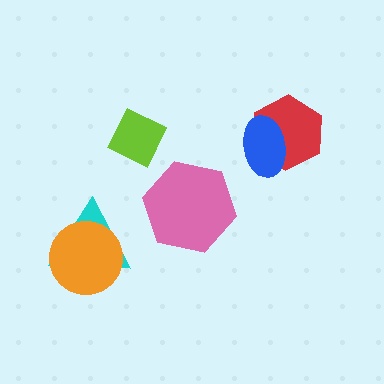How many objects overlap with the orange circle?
1 object overlaps with the orange circle.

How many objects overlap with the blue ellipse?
1 object overlaps with the blue ellipse.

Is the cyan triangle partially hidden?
Yes, it is partially covered by another shape.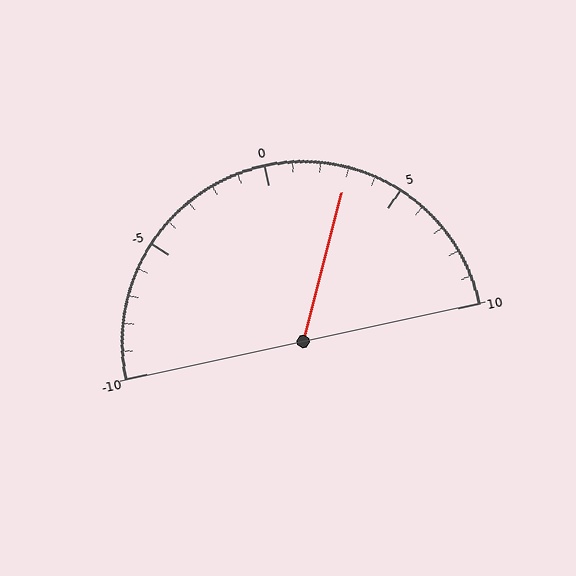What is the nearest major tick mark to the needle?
The nearest major tick mark is 5.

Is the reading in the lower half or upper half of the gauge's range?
The reading is in the upper half of the range (-10 to 10).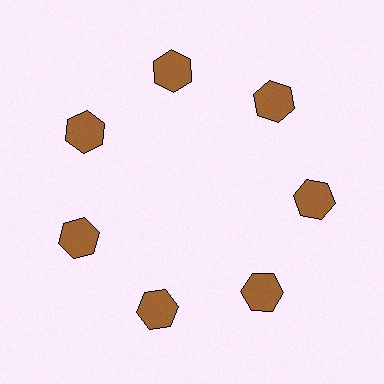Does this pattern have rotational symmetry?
Yes, this pattern has 7-fold rotational symmetry. It looks the same after rotating 51 degrees around the center.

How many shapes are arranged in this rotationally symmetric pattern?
There are 7 shapes, arranged in 7 groups of 1.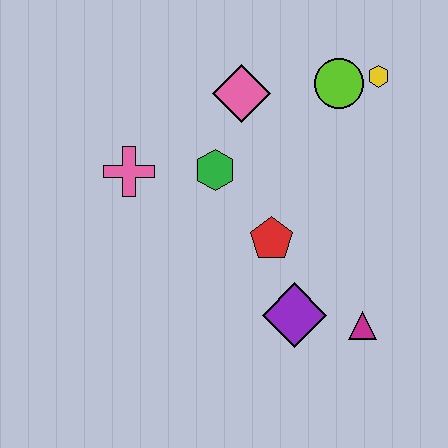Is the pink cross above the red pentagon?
Yes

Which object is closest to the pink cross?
The green hexagon is closest to the pink cross.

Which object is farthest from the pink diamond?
The magenta triangle is farthest from the pink diamond.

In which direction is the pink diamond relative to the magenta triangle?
The pink diamond is above the magenta triangle.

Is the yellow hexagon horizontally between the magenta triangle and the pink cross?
No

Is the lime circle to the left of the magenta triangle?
Yes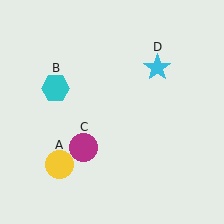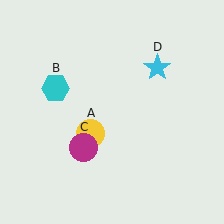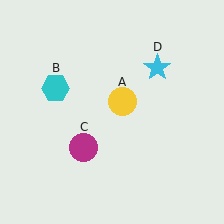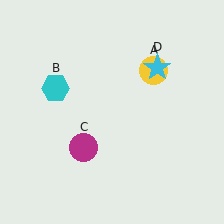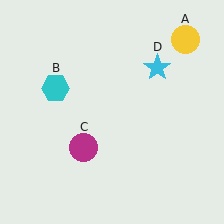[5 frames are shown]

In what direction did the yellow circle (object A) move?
The yellow circle (object A) moved up and to the right.